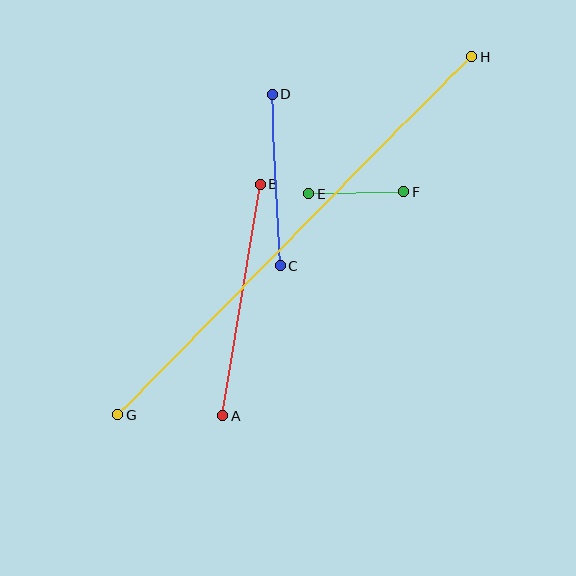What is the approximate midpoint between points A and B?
The midpoint is at approximately (242, 300) pixels.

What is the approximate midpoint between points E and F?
The midpoint is at approximately (357, 193) pixels.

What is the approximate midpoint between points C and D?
The midpoint is at approximately (276, 180) pixels.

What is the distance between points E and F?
The distance is approximately 95 pixels.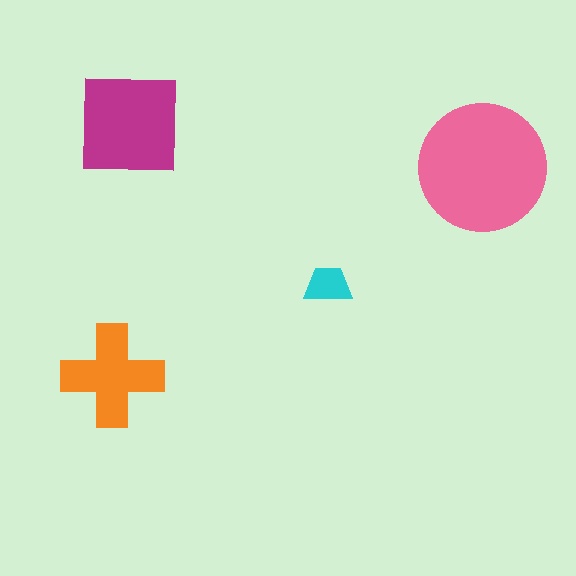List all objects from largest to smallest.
The pink circle, the magenta square, the orange cross, the cyan trapezoid.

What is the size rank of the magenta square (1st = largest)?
2nd.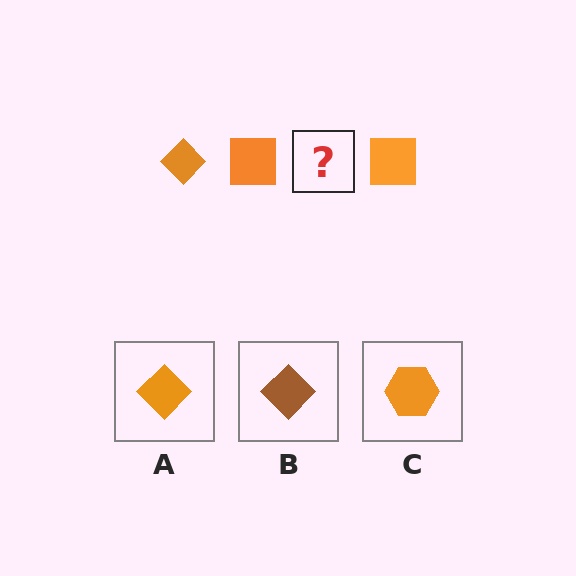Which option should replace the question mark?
Option A.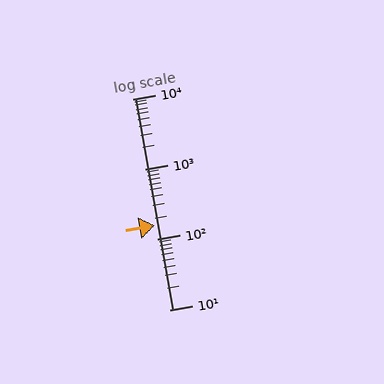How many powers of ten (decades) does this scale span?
The scale spans 3 decades, from 10 to 10000.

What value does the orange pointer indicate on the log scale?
The pointer indicates approximately 160.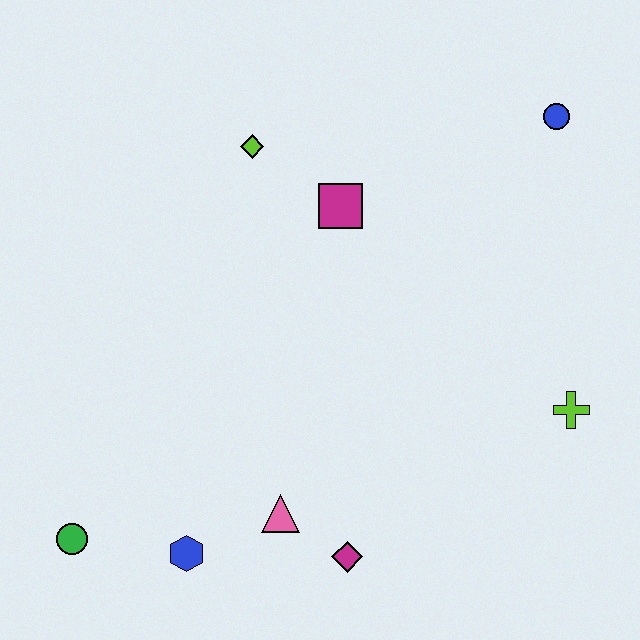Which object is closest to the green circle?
The blue hexagon is closest to the green circle.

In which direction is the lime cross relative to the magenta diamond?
The lime cross is to the right of the magenta diamond.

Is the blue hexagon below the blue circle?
Yes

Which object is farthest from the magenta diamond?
The blue circle is farthest from the magenta diamond.